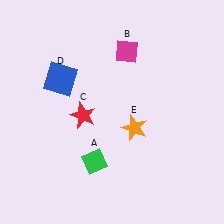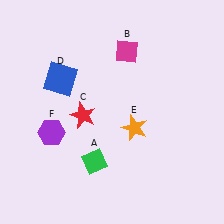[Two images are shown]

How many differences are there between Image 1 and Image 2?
There is 1 difference between the two images.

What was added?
A purple hexagon (F) was added in Image 2.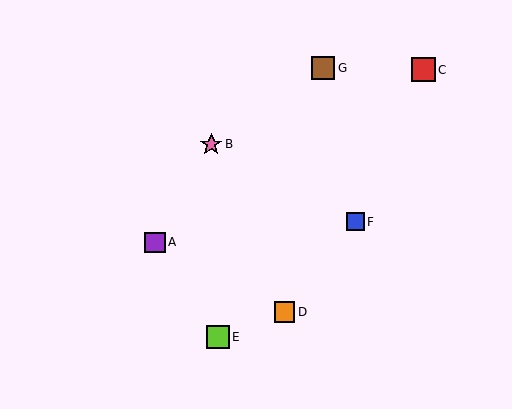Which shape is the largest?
The red square (labeled C) is the largest.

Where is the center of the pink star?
The center of the pink star is at (211, 144).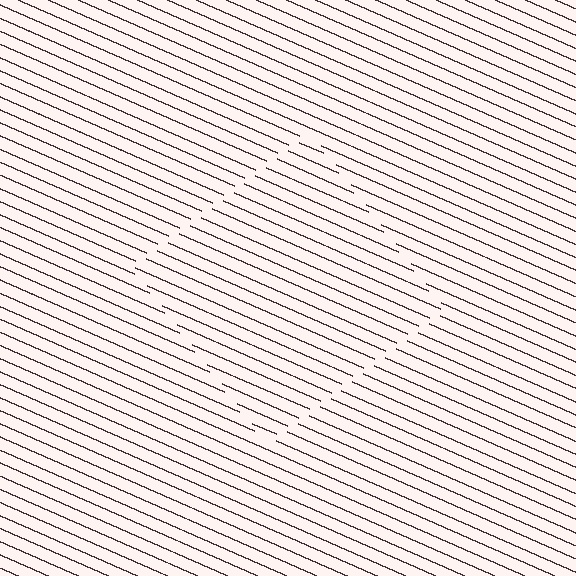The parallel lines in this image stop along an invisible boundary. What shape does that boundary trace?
An illusory square. The interior of the shape contains the same grating, shifted by half a period — the contour is defined by the phase discontinuity where line-ends from the inner and outer gratings abut.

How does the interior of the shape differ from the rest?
The interior of the shape contains the same grating, shifted by half a period — the contour is defined by the phase discontinuity where line-ends from the inner and outer gratings abut.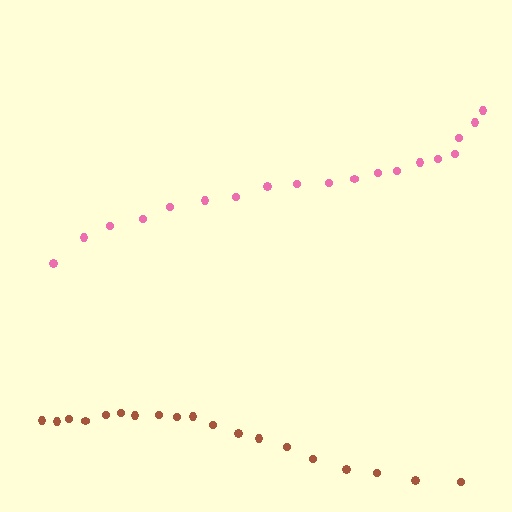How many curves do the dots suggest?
There are 2 distinct paths.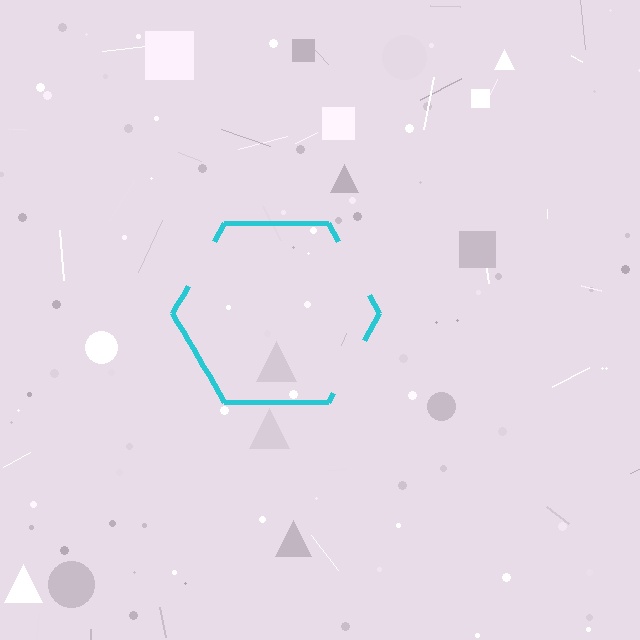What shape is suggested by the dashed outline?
The dashed outline suggests a hexagon.